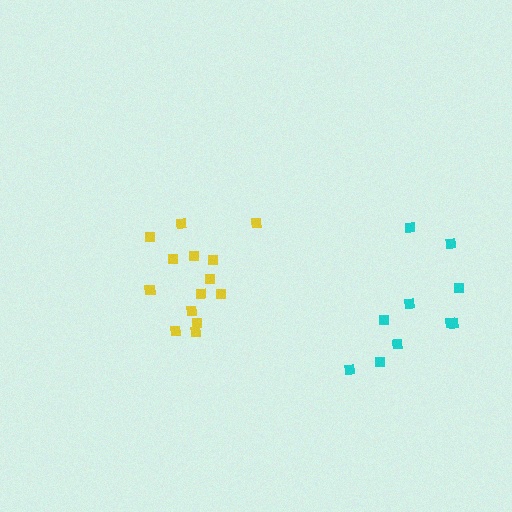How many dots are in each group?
Group 1: 14 dots, Group 2: 10 dots (24 total).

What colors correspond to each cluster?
The clusters are colored: yellow, cyan.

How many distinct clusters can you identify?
There are 2 distinct clusters.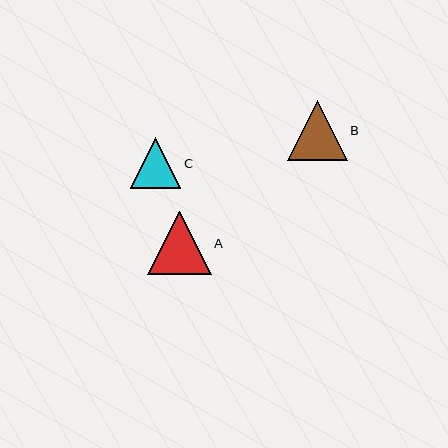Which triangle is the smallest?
Triangle C is the smallest with a size of approximately 51 pixels.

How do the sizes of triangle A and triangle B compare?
Triangle A and triangle B are approximately the same size.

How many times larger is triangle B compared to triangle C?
Triangle B is approximately 1.2 times the size of triangle C.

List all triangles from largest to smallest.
From largest to smallest: A, B, C.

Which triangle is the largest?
Triangle A is the largest with a size of approximately 63 pixels.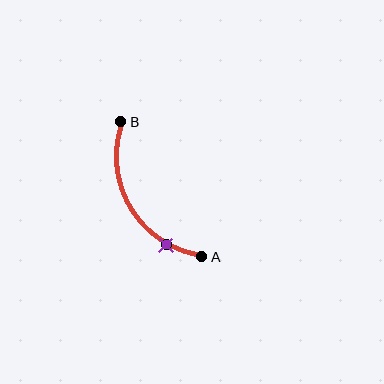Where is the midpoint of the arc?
The arc midpoint is the point on the curve farthest from the straight line joining A and B. It sits to the left of that line.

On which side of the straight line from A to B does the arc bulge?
The arc bulges to the left of the straight line connecting A and B.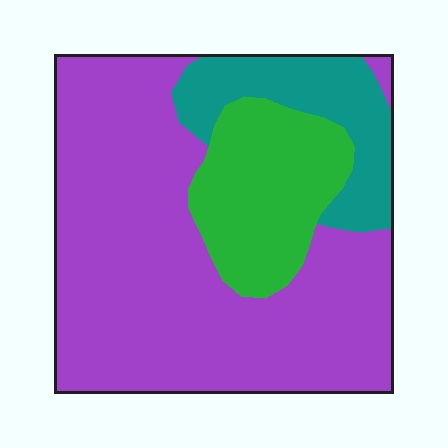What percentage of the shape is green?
Green takes up about one fifth (1/5) of the shape.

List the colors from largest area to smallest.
From largest to smallest: purple, green, teal.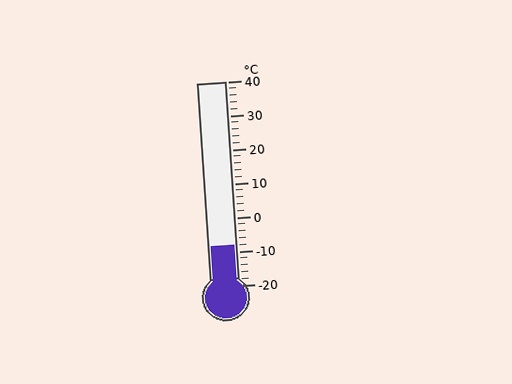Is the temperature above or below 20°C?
The temperature is below 20°C.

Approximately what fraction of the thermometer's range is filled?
The thermometer is filled to approximately 20% of its range.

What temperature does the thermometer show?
The thermometer shows approximately -8°C.